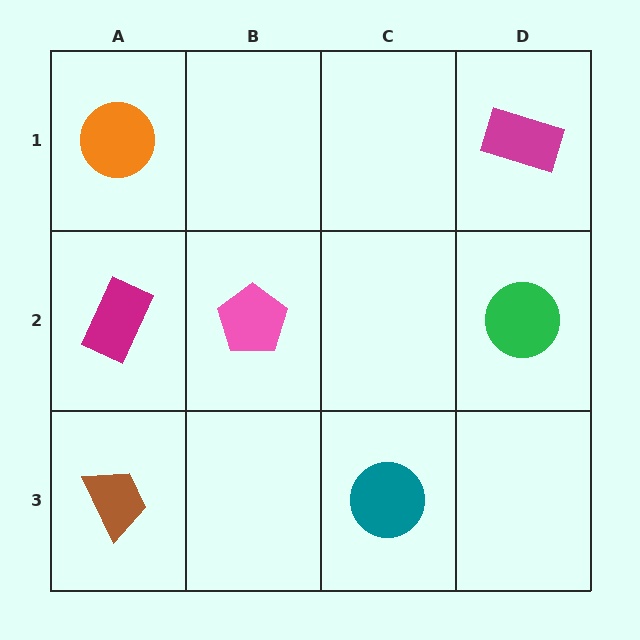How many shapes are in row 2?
3 shapes.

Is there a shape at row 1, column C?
No, that cell is empty.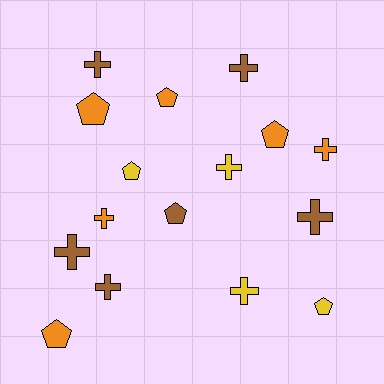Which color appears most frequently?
Orange, with 6 objects.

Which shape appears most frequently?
Cross, with 9 objects.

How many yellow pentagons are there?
There are 2 yellow pentagons.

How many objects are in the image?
There are 16 objects.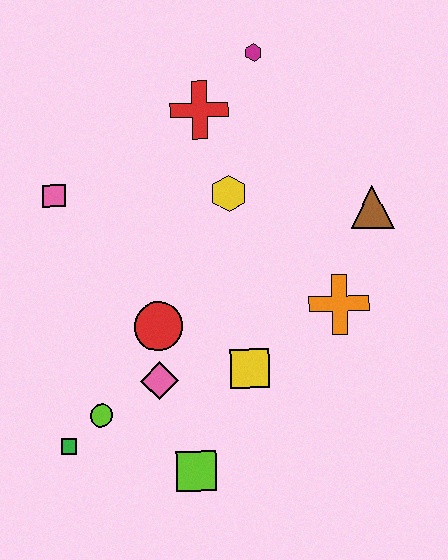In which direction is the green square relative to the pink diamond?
The green square is to the left of the pink diamond.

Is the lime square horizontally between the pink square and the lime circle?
No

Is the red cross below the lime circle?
No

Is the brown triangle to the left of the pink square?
No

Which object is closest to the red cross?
The magenta hexagon is closest to the red cross.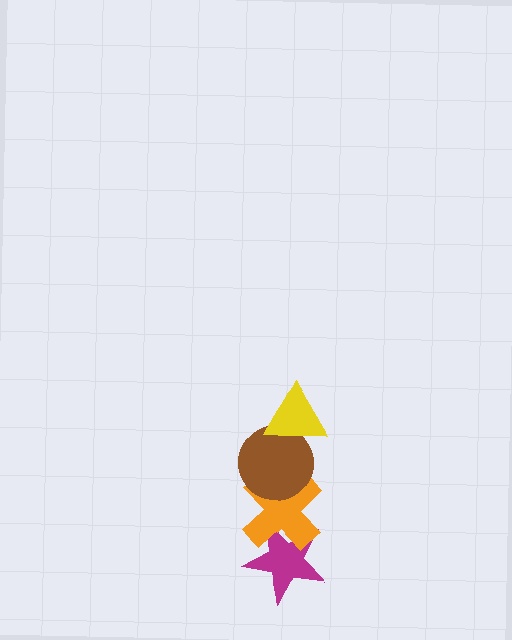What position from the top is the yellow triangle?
The yellow triangle is 1st from the top.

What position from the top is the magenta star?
The magenta star is 4th from the top.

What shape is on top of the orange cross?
The brown circle is on top of the orange cross.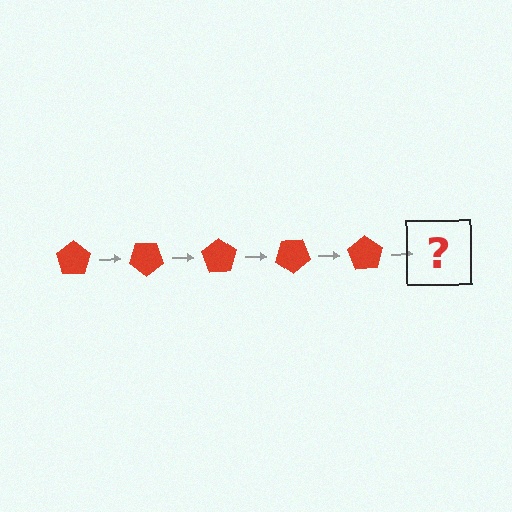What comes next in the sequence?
The next element should be a red pentagon rotated 175 degrees.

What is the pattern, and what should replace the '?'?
The pattern is that the pentagon rotates 35 degrees each step. The '?' should be a red pentagon rotated 175 degrees.